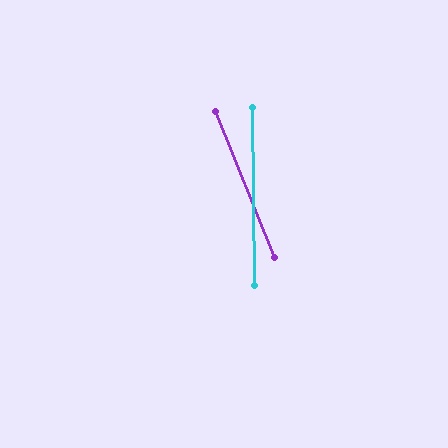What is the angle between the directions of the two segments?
Approximately 22 degrees.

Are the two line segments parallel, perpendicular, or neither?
Neither parallel nor perpendicular — they differ by about 22°.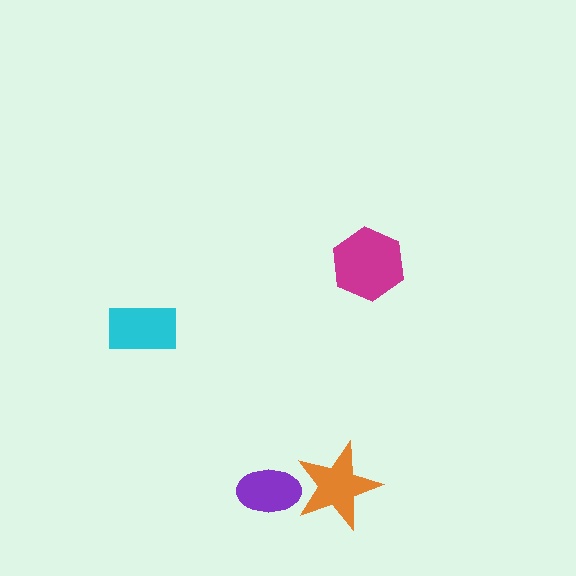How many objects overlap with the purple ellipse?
1 object overlaps with the purple ellipse.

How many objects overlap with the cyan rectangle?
0 objects overlap with the cyan rectangle.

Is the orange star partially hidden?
No, no other shape covers it.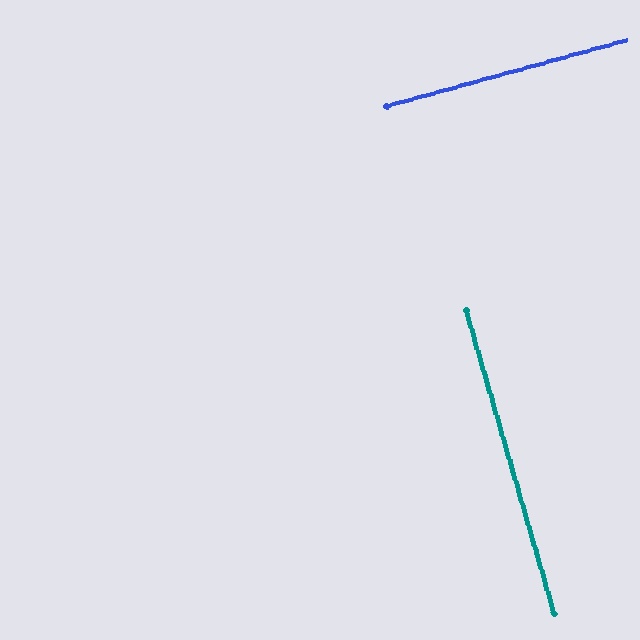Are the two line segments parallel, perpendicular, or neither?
Perpendicular — they meet at approximately 89°.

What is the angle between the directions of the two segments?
Approximately 89 degrees.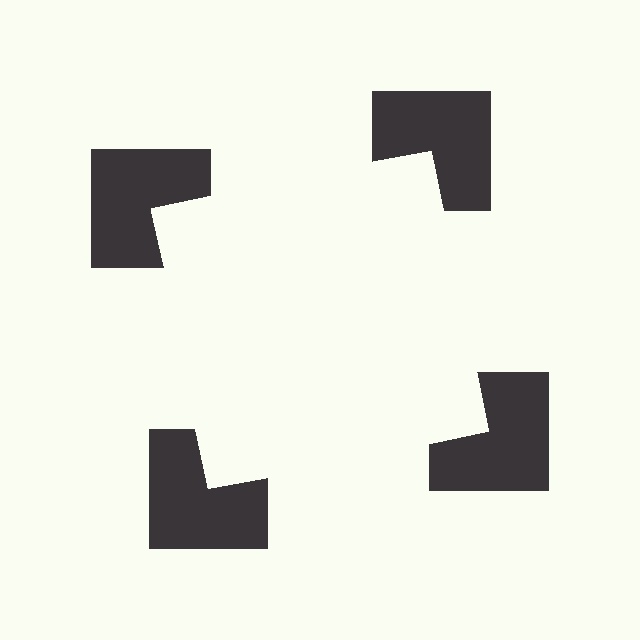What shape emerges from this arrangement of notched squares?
An illusory square — its edges are inferred from the aligned wedge cuts in the notched squares, not physically drawn.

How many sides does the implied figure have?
4 sides.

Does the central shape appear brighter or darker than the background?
It typically appears slightly brighter than the background, even though no actual brightness change is drawn.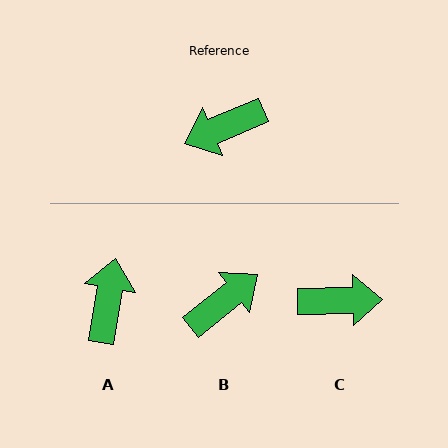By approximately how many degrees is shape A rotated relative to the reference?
Approximately 122 degrees clockwise.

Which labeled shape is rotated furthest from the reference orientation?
B, about 164 degrees away.